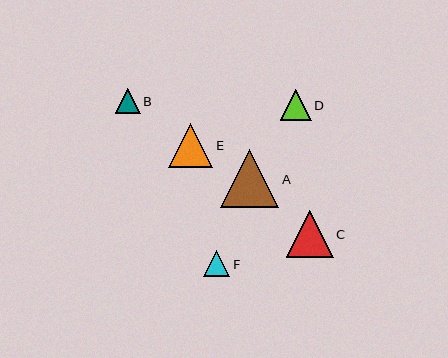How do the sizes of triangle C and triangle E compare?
Triangle C and triangle E are approximately the same size.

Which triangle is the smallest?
Triangle B is the smallest with a size of approximately 25 pixels.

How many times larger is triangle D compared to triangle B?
Triangle D is approximately 1.3 times the size of triangle B.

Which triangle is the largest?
Triangle A is the largest with a size of approximately 58 pixels.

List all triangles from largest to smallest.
From largest to smallest: A, C, E, D, F, B.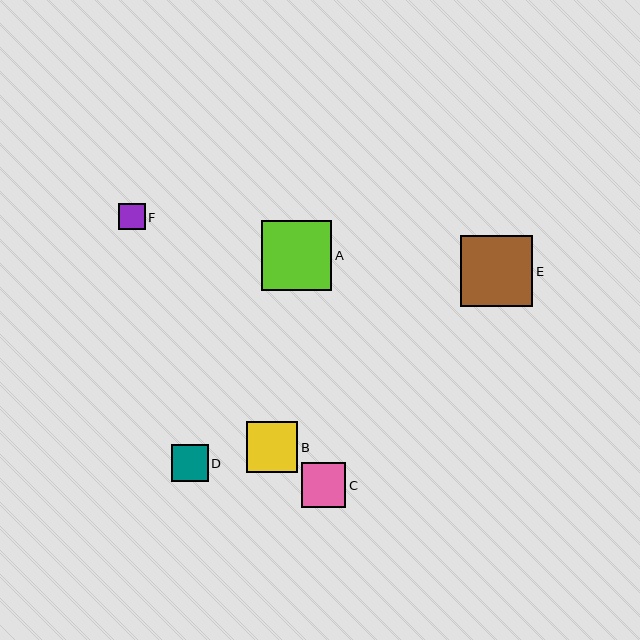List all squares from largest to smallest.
From largest to smallest: E, A, B, C, D, F.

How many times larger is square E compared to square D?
Square E is approximately 1.9 times the size of square D.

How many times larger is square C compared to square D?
Square C is approximately 1.2 times the size of square D.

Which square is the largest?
Square E is the largest with a size of approximately 72 pixels.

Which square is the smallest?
Square F is the smallest with a size of approximately 26 pixels.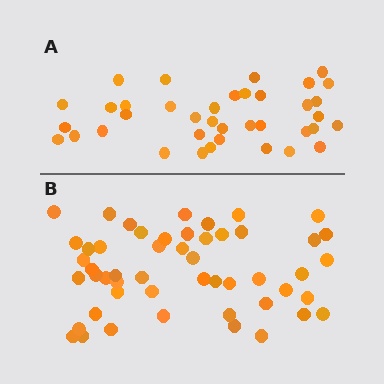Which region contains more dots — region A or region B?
Region B (the bottom region) has more dots.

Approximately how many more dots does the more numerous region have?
Region B has approximately 15 more dots than region A.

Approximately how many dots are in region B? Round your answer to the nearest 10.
About 50 dots. (The exact count is 51, which rounds to 50.)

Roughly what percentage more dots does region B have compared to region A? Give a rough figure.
About 35% more.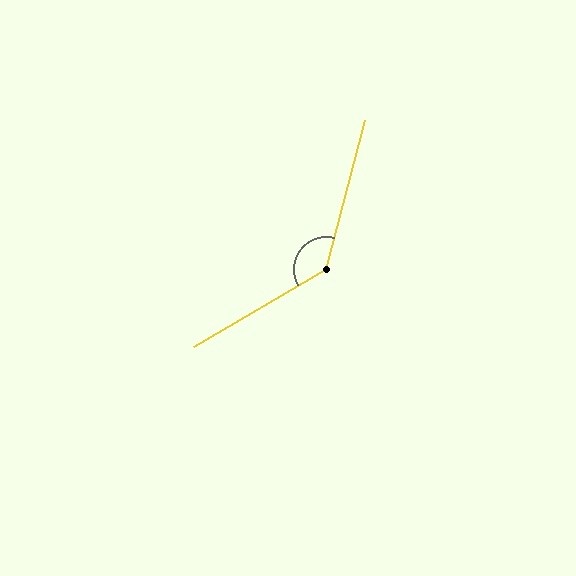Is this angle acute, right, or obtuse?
It is obtuse.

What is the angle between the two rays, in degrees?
Approximately 135 degrees.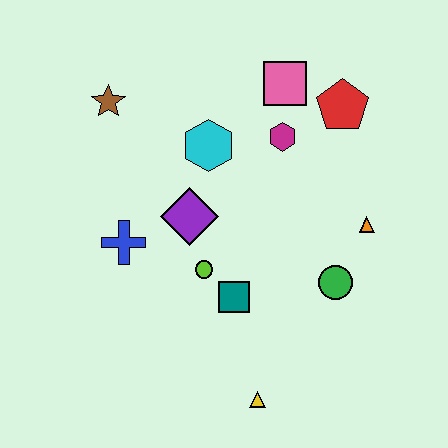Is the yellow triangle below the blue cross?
Yes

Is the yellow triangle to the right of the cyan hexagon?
Yes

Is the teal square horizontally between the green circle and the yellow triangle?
No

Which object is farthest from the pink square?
The yellow triangle is farthest from the pink square.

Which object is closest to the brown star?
The cyan hexagon is closest to the brown star.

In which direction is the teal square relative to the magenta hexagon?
The teal square is below the magenta hexagon.